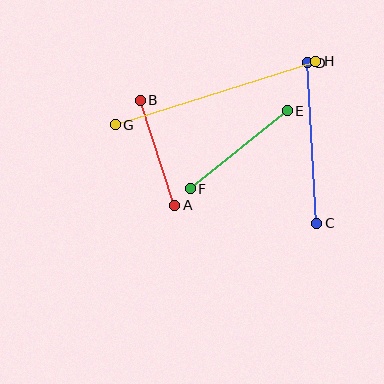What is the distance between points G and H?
The distance is approximately 210 pixels.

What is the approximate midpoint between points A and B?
The midpoint is at approximately (158, 153) pixels.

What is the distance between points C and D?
The distance is approximately 161 pixels.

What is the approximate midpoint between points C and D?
The midpoint is at approximately (312, 143) pixels.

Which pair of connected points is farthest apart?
Points G and H are farthest apart.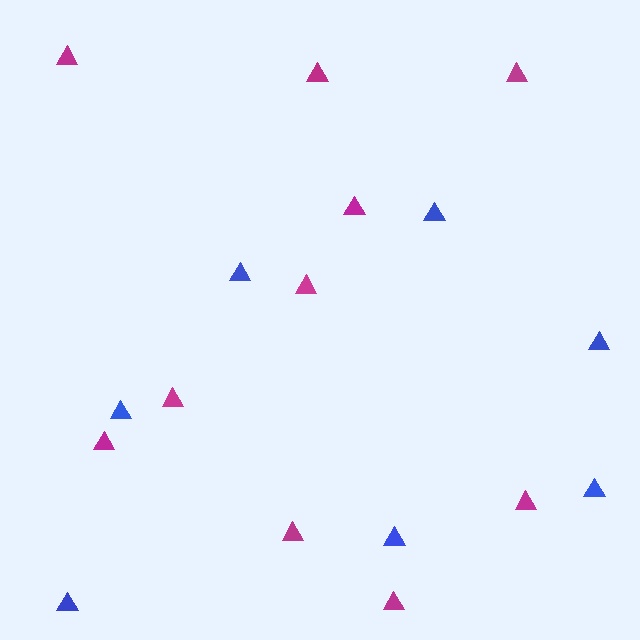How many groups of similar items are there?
There are 2 groups: one group of blue triangles (7) and one group of magenta triangles (10).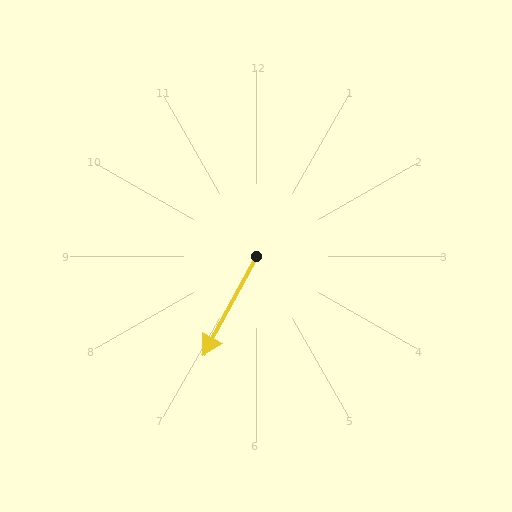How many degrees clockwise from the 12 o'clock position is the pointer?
Approximately 208 degrees.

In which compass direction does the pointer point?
Southwest.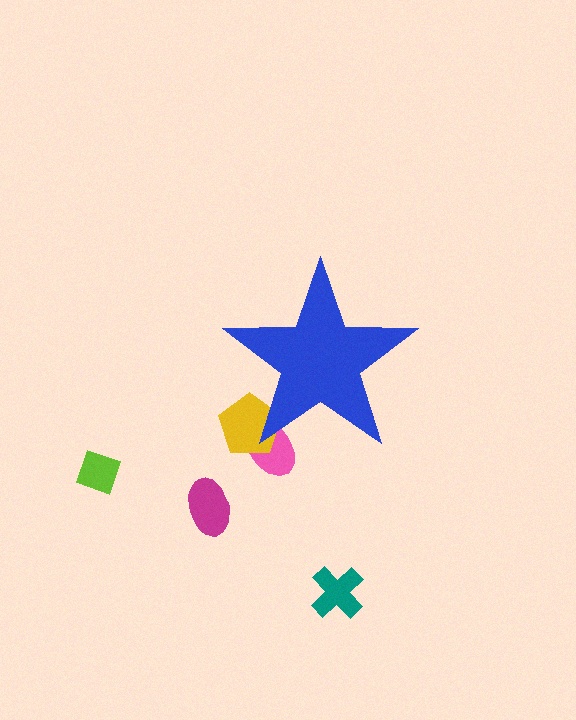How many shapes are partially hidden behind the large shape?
2 shapes are partially hidden.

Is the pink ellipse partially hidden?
Yes, the pink ellipse is partially hidden behind the blue star.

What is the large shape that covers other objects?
A blue star.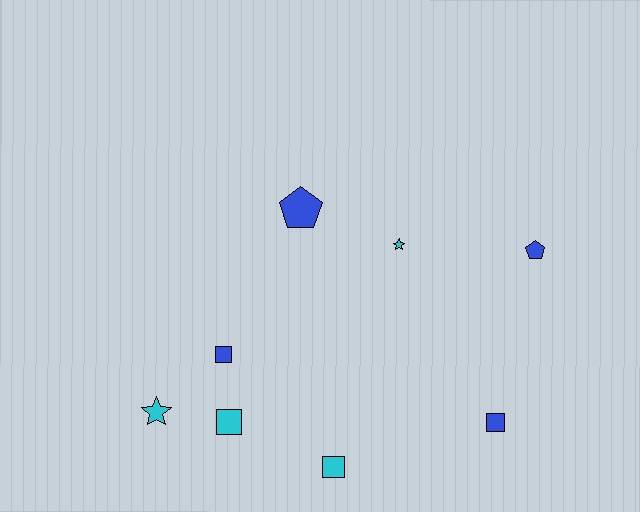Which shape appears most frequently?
Square, with 4 objects.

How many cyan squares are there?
There are 2 cyan squares.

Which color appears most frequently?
Cyan, with 4 objects.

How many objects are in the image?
There are 8 objects.